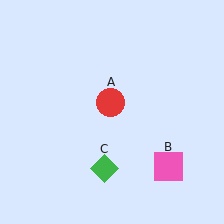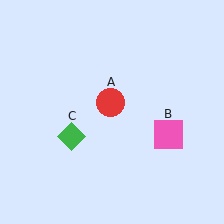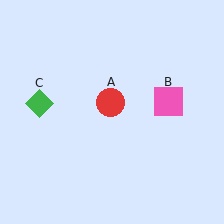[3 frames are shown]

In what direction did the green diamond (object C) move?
The green diamond (object C) moved up and to the left.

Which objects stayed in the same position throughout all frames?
Red circle (object A) remained stationary.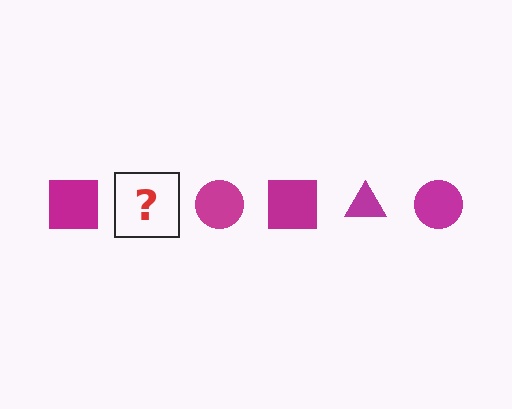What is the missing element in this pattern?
The missing element is a magenta triangle.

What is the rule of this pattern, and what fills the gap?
The rule is that the pattern cycles through square, triangle, circle shapes in magenta. The gap should be filled with a magenta triangle.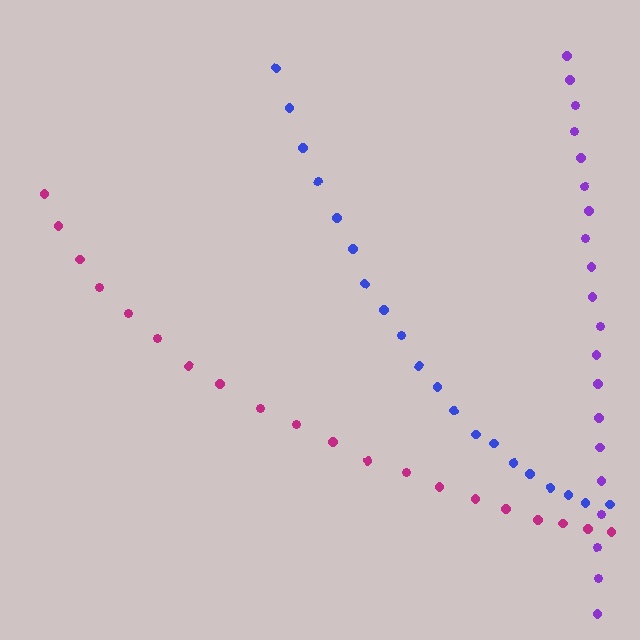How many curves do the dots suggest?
There are 3 distinct paths.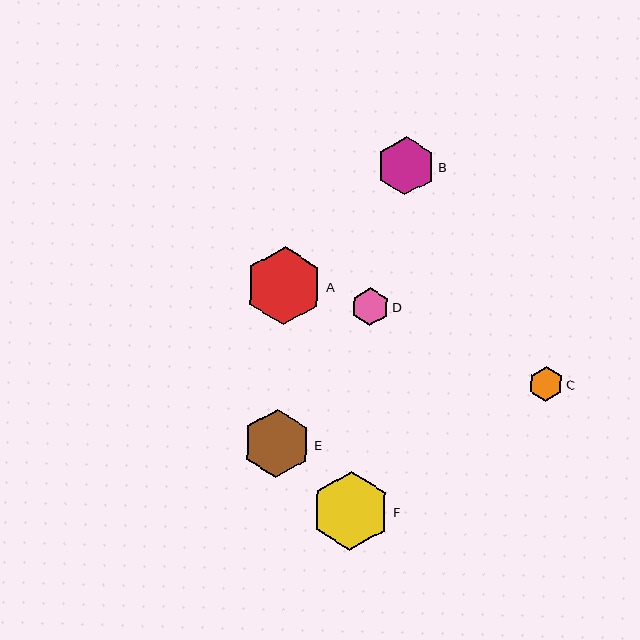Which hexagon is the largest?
Hexagon F is the largest with a size of approximately 78 pixels.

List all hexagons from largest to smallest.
From largest to smallest: F, A, E, B, D, C.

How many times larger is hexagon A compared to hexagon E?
Hexagon A is approximately 1.1 times the size of hexagon E.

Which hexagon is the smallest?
Hexagon C is the smallest with a size of approximately 35 pixels.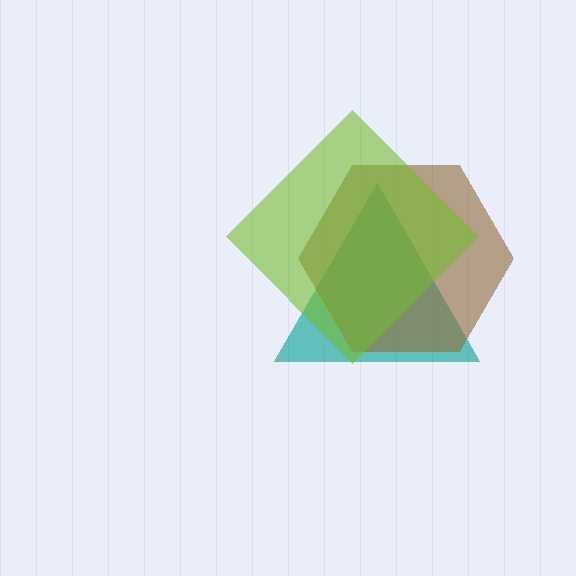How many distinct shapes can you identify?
There are 3 distinct shapes: a teal triangle, a brown hexagon, a lime diamond.